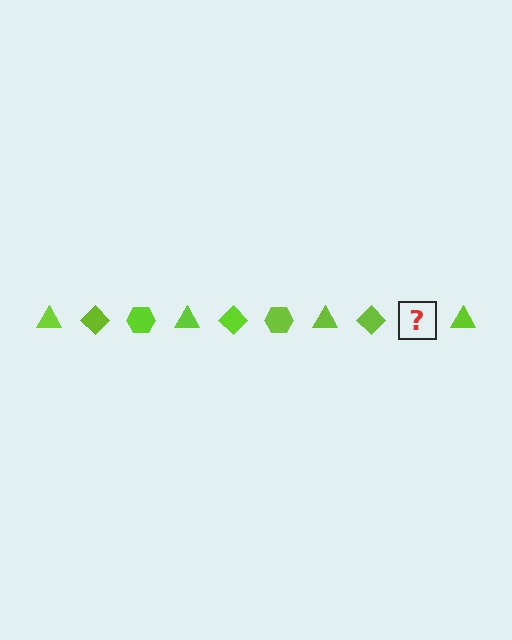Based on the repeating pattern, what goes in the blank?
The blank should be a lime hexagon.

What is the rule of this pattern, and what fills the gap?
The rule is that the pattern cycles through triangle, diamond, hexagon shapes in lime. The gap should be filled with a lime hexagon.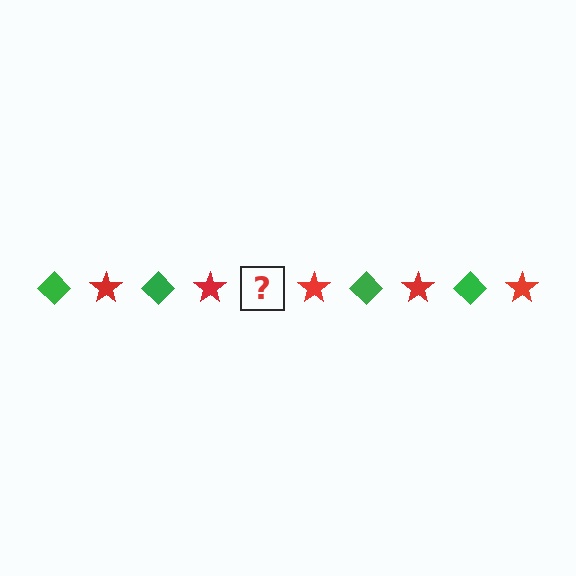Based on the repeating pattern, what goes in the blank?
The blank should be a green diamond.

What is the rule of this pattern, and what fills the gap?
The rule is that the pattern alternates between green diamond and red star. The gap should be filled with a green diamond.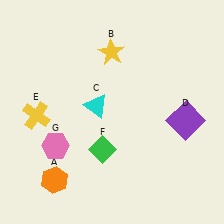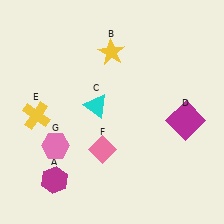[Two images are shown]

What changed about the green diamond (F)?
In Image 1, F is green. In Image 2, it changed to pink.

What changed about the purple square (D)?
In Image 1, D is purple. In Image 2, it changed to magenta.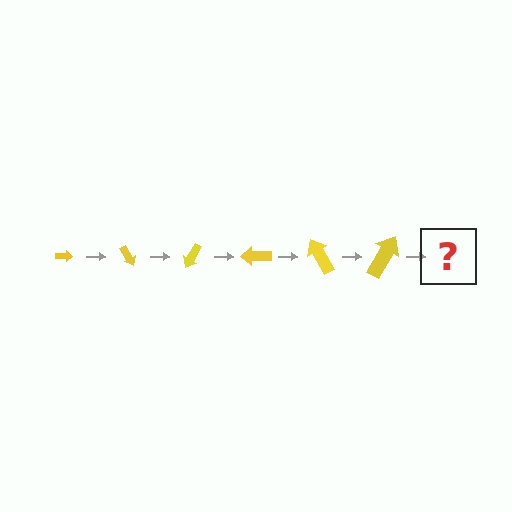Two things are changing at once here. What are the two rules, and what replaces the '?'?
The two rules are that the arrow grows larger each step and it rotates 60 degrees each step. The '?' should be an arrow, larger than the previous one and rotated 360 degrees from the start.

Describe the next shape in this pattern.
It should be an arrow, larger than the previous one and rotated 360 degrees from the start.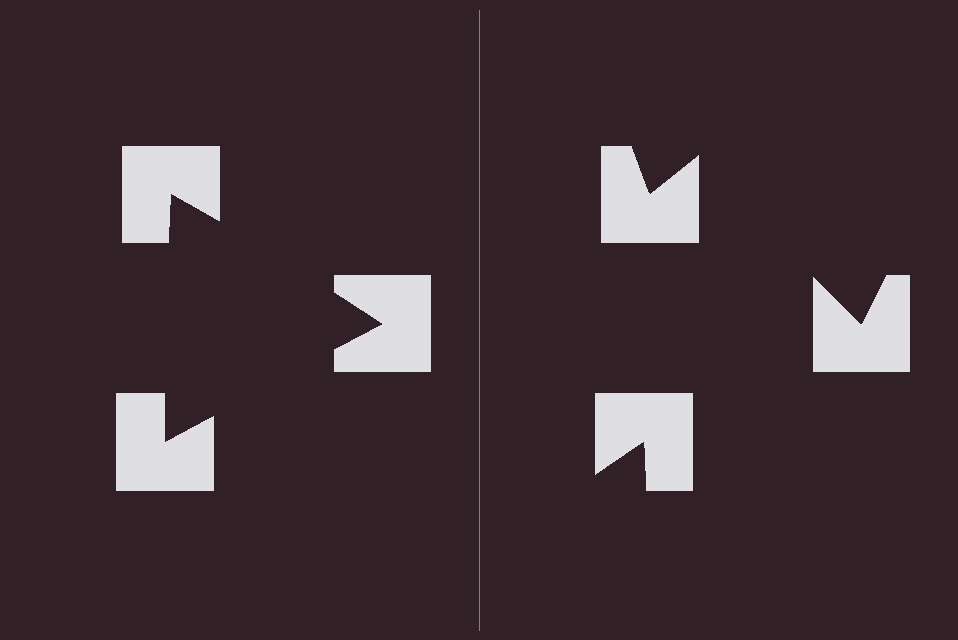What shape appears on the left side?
An illusory triangle.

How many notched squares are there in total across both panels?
6 — 3 on each side.